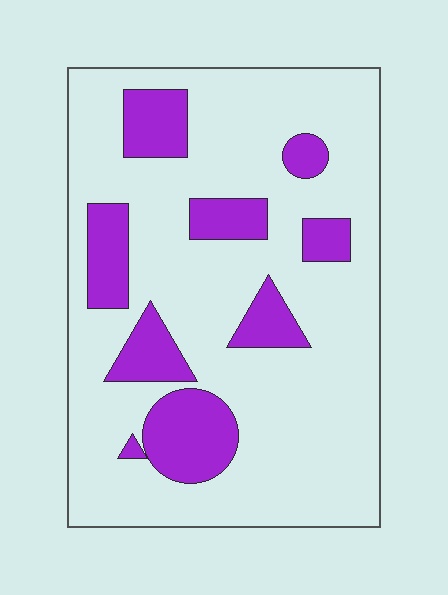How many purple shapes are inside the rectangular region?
9.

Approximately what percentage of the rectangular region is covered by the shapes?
Approximately 20%.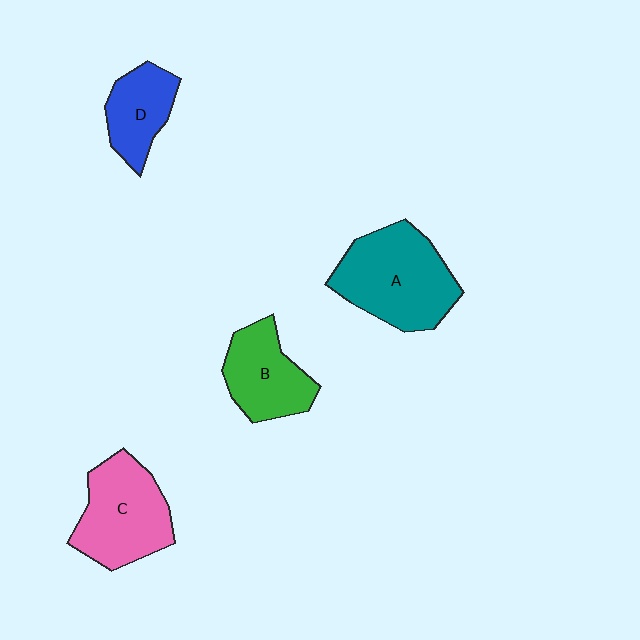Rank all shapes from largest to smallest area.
From largest to smallest: A (teal), C (pink), B (green), D (blue).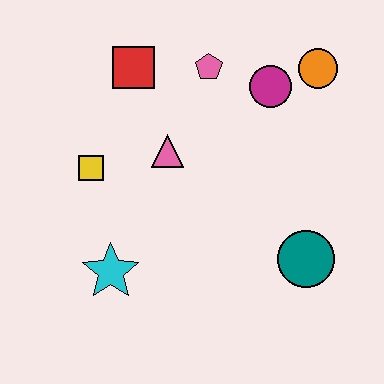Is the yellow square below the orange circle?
Yes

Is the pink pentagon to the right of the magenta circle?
No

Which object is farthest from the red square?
The teal circle is farthest from the red square.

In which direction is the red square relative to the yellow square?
The red square is above the yellow square.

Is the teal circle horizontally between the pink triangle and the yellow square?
No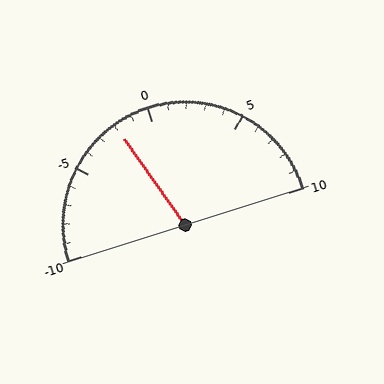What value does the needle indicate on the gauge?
The needle indicates approximately -2.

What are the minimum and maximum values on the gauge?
The gauge ranges from -10 to 10.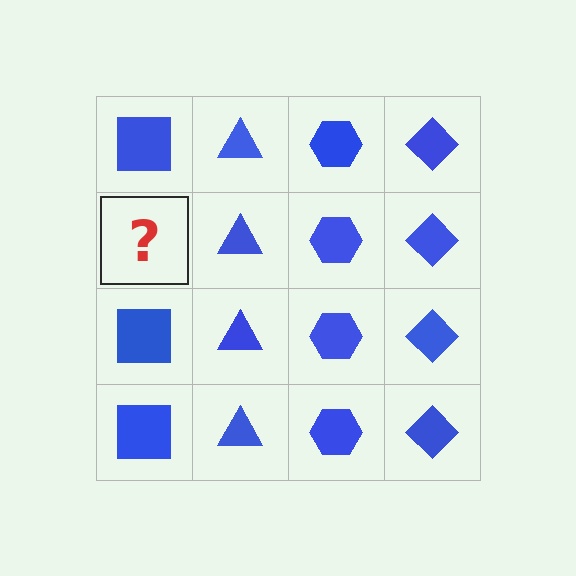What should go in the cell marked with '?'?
The missing cell should contain a blue square.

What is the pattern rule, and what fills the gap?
The rule is that each column has a consistent shape. The gap should be filled with a blue square.